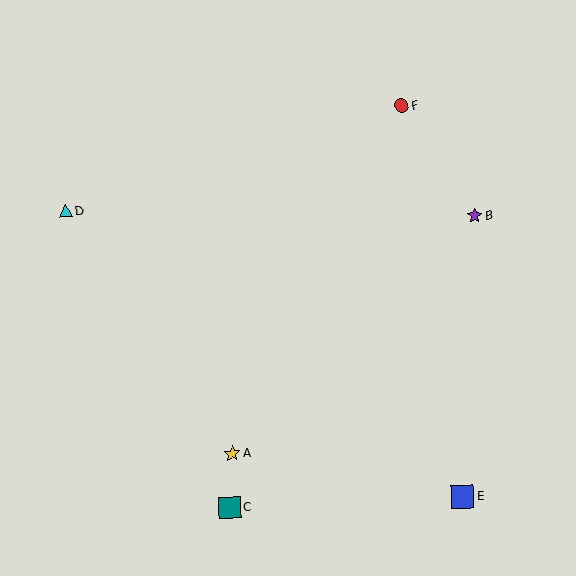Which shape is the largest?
The blue square (labeled E) is the largest.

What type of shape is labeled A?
Shape A is a yellow star.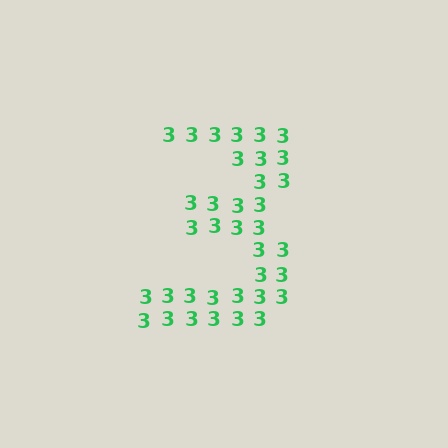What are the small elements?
The small elements are digit 3's.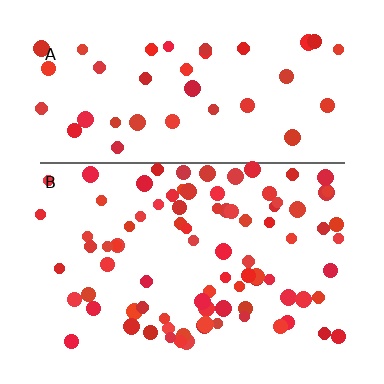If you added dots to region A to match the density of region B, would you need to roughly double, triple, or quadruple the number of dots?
Approximately double.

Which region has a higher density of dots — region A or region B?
B (the bottom).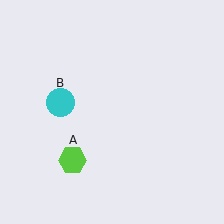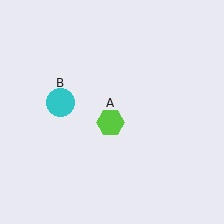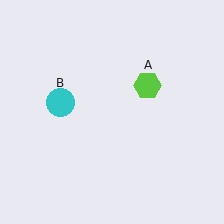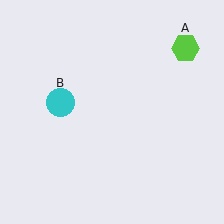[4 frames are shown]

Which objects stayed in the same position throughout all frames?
Cyan circle (object B) remained stationary.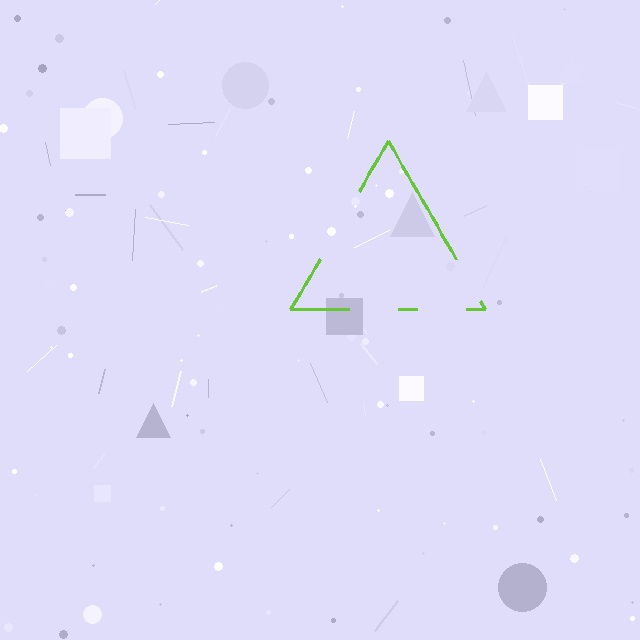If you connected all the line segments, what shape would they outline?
They would outline a triangle.